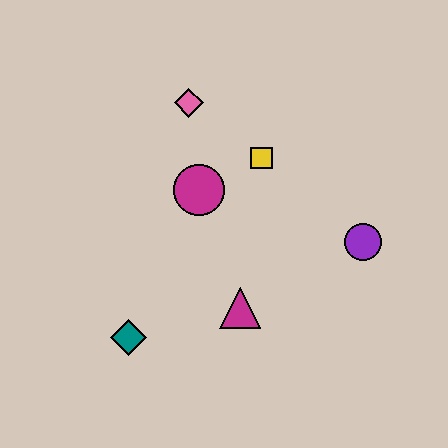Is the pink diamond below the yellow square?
No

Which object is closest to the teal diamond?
The magenta triangle is closest to the teal diamond.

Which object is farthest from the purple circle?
The teal diamond is farthest from the purple circle.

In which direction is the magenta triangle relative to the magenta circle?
The magenta triangle is below the magenta circle.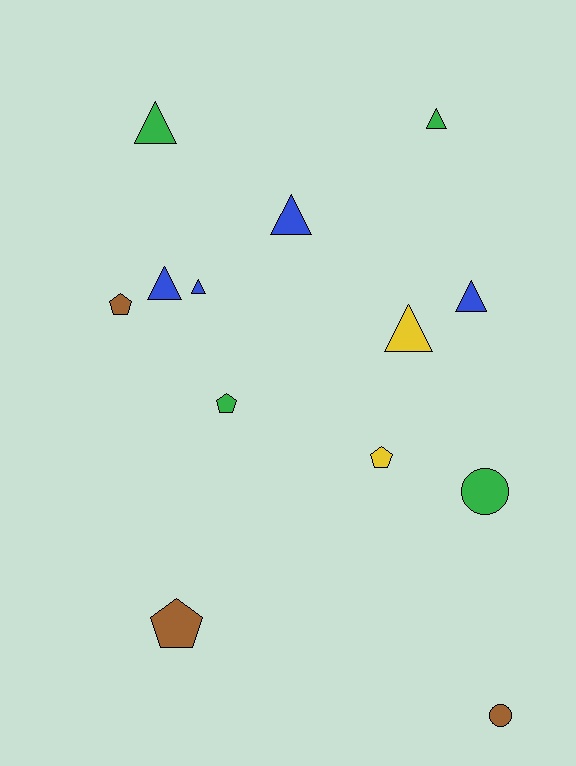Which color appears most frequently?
Green, with 4 objects.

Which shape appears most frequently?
Triangle, with 7 objects.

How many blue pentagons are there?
There are no blue pentagons.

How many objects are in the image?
There are 13 objects.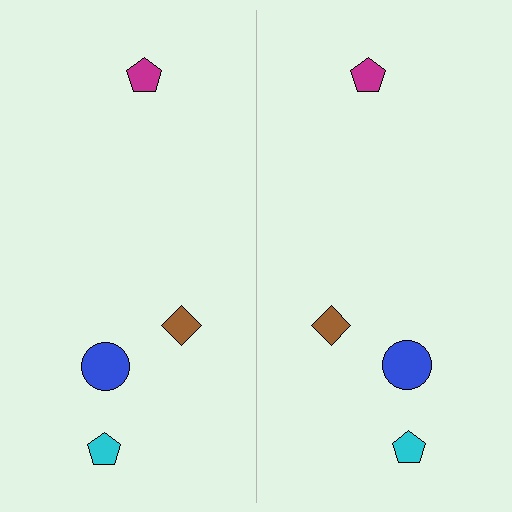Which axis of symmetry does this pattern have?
The pattern has a vertical axis of symmetry running through the center of the image.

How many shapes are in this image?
There are 8 shapes in this image.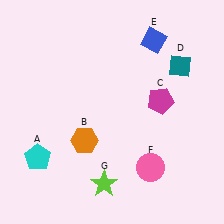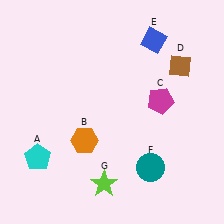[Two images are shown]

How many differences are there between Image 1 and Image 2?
There are 2 differences between the two images.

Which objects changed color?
D changed from teal to brown. F changed from pink to teal.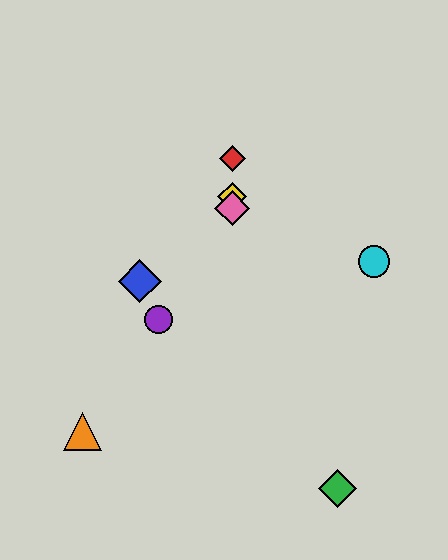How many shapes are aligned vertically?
3 shapes (the red diamond, the yellow diamond, the pink diamond) are aligned vertically.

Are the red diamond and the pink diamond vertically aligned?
Yes, both are at x≈232.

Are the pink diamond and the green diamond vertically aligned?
No, the pink diamond is at x≈232 and the green diamond is at x≈337.